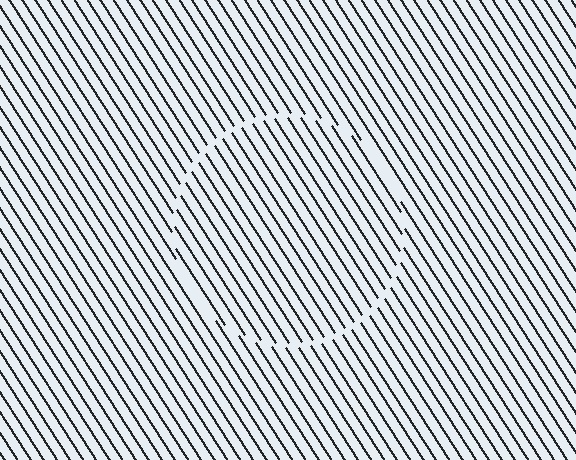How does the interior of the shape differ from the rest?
The interior of the shape contains the same grating, shifted by half a period — the contour is defined by the phase discontinuity where line-ends from the inner and outer gratings abut.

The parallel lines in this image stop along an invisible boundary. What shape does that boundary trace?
An illusory circle. The interior of the shape contains the same grating, shifted by half a period — the contour is defined by the phase discontinuity where line-ends from the inner and outer gratings abut.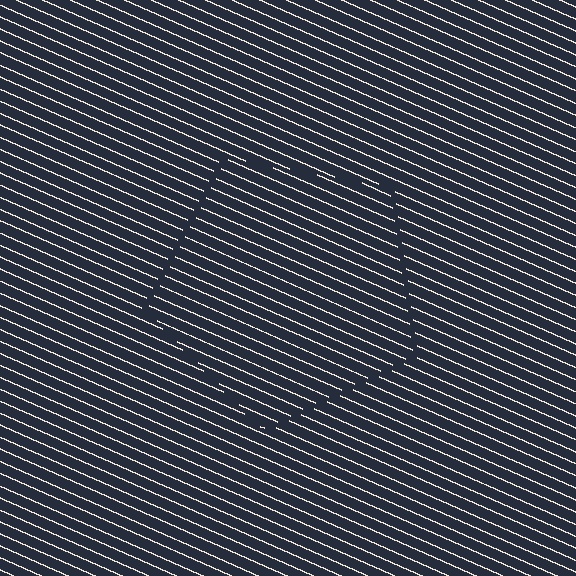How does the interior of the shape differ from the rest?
The interior of the shape contains the same grating, shifted by half a period — the contour is defined by the phase discontinuity where line-ends from the inner and outer gratings abut.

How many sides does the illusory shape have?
5 sides — the line-ends trace a pentagon.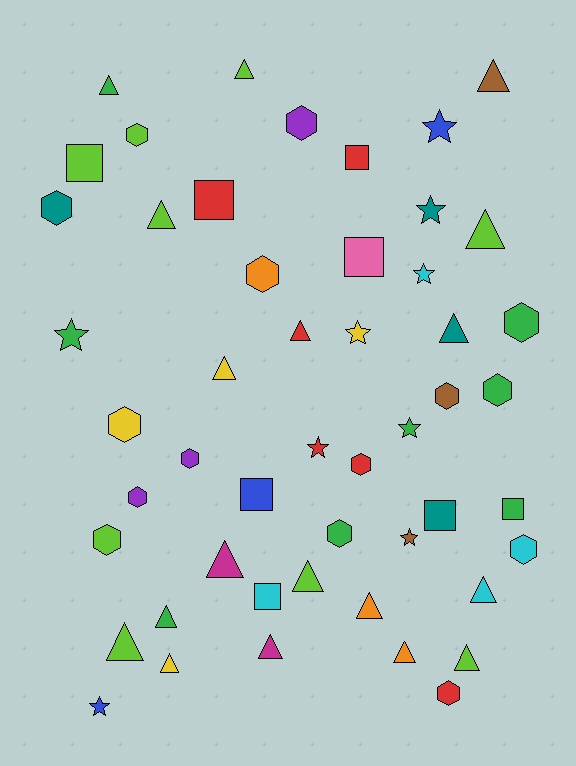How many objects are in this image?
There are 50 objects.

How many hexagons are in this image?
There are 15 hexagons.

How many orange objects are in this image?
There are 3 orange objects.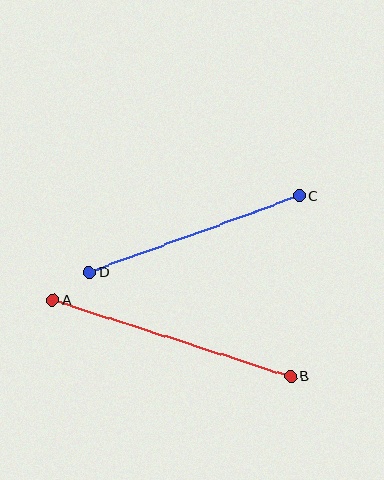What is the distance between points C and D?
The distance is approximately 224 pixels.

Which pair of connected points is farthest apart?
Points A and B are farthest apart.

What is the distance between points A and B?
The distance is approximately 250 pixels.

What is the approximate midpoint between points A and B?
The midpoint is at approximately (172, 338) pixels.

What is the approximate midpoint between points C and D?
The midpoint is at approximately (195, 234) pixels.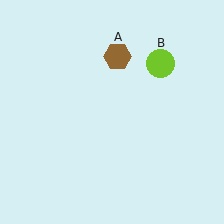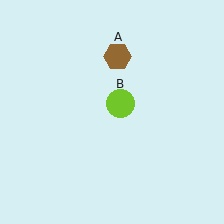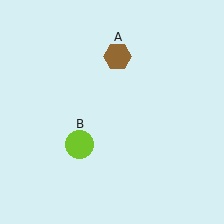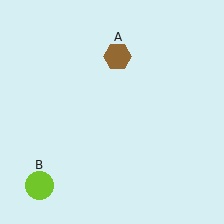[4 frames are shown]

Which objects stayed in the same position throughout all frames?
Brown hexagon (object A) remained stationary.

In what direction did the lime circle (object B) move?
The lime circle (object B) moved down and to the left.